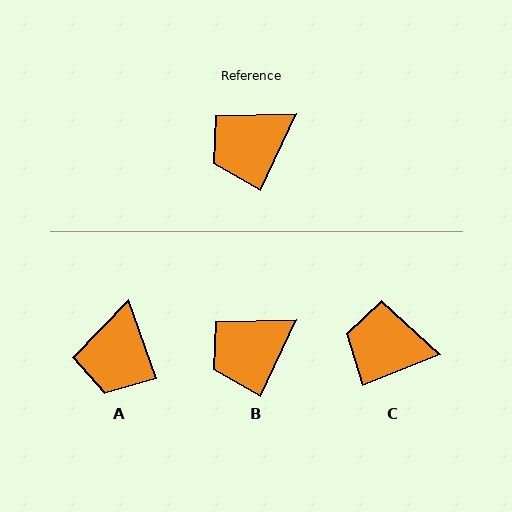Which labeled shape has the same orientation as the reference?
B.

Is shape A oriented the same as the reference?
No, it is off by about 45 degrees.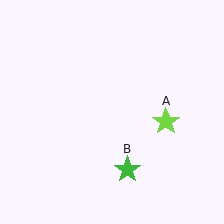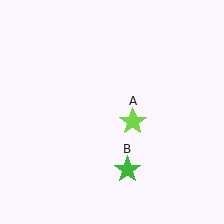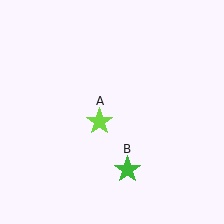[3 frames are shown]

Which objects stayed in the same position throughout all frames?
Green star (object B) remained stationary.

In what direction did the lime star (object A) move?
The lime star (object A) moved left.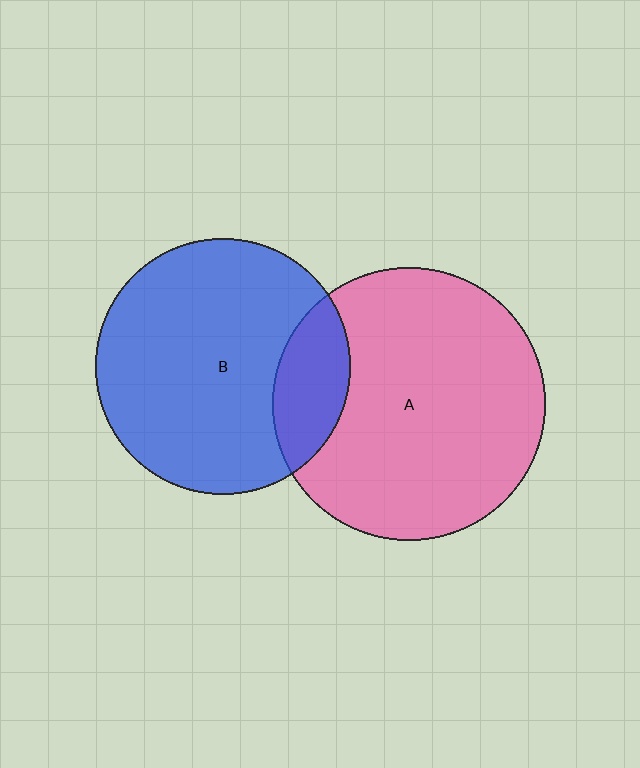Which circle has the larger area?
Circle A (pink).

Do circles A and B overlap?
Yes.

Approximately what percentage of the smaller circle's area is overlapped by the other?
Approximately 20%.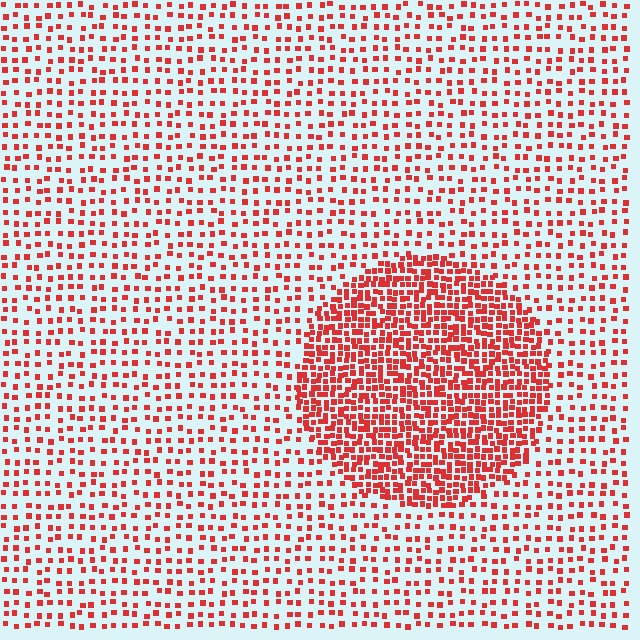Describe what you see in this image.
The image contains small red elements arranged at two different densities. A circle-shaped region is visible where the elements are more densely packed than the surrounding area.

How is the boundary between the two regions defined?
The boundary is defined by a change in element density (approximately 2.5x ratio). All elements are the same color, size, and shape.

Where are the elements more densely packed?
The elements are more densely packed inside the circle boundary.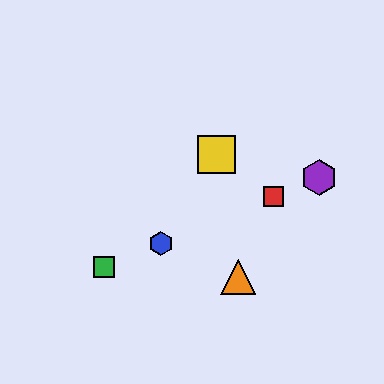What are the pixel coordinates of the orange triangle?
The orange triangle is at (238, 277).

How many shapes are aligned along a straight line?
4 shapes (the red square, the blue hexagon, the green square, the purple hexagon) are aligned along a straight line.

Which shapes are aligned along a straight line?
The red square, the blue hexagon, the green square, the purple hexagon are aligned along a straight line.